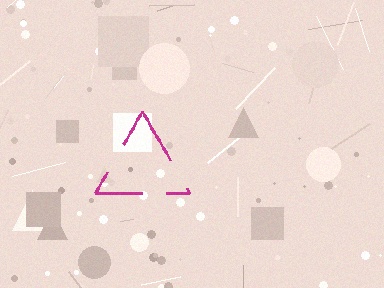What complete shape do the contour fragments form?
The contour fragments form a triangle.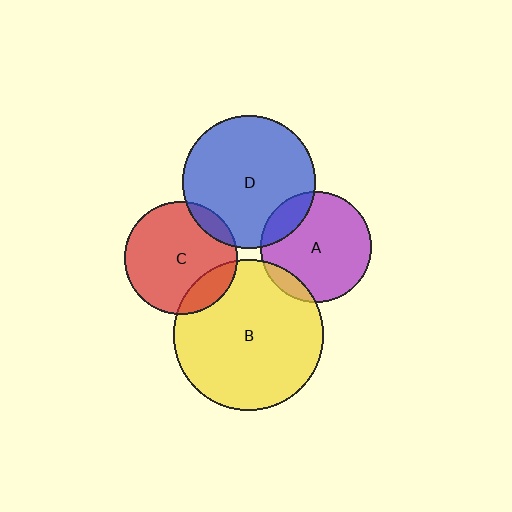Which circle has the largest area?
Circle B (yellow).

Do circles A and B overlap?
Yes.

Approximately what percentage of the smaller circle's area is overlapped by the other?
Approximately 10%.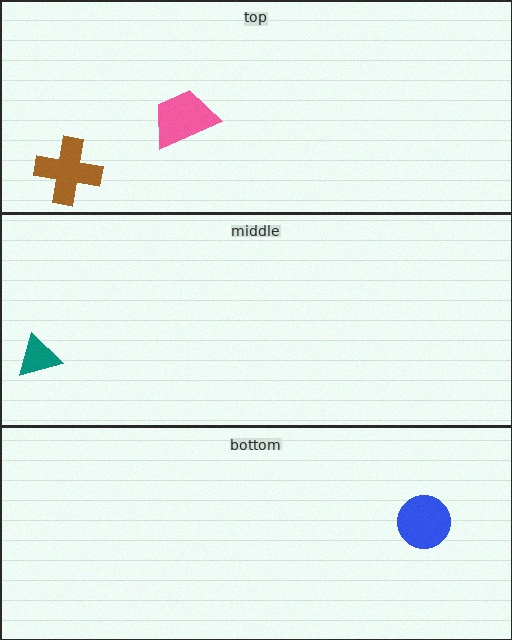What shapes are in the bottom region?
The blue circle.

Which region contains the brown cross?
The top region.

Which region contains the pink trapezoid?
The top region.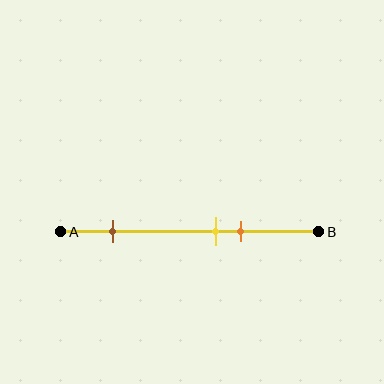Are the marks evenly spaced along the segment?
No, the marks are not evenly spaced.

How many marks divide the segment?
There are 3 marks dividing the segment.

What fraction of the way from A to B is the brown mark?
The brown mark is approximately 20% (0.2) of the way from A to B.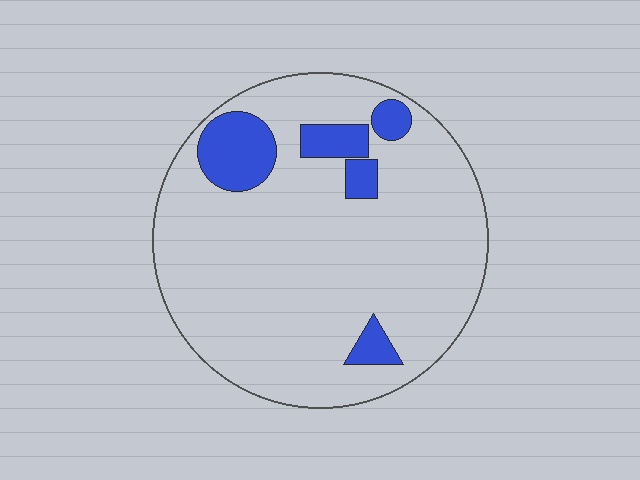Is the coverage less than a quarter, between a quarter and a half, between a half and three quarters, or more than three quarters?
Less than a quarter.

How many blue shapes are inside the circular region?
5.